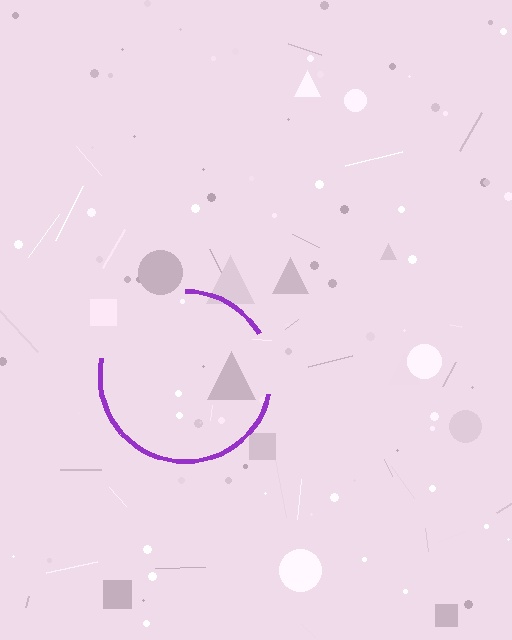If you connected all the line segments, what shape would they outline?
They would outline a circle.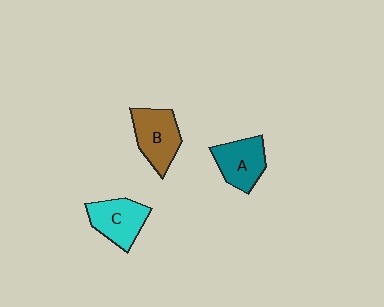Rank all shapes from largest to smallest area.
From largest to smallest: B (brown), C (cyan), A (teal).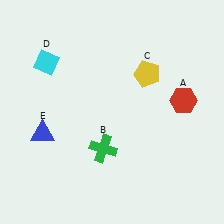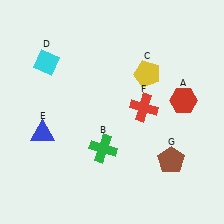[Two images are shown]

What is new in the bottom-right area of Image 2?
A brown pentagon (G) was added in the bottom-right area of Image 2.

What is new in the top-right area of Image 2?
A red cross (F) was added in the top-right area of Image 2.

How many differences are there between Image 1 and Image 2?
There are 2 differences between the two images.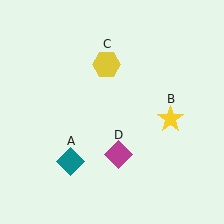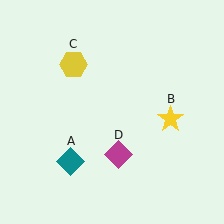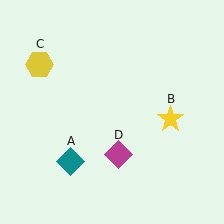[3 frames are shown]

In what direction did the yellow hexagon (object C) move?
The yellow hexagon (object C) moved left.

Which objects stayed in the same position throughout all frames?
Teal diamond (object A) and yellow star (object B) and magenta diamond (object D) remained stationary.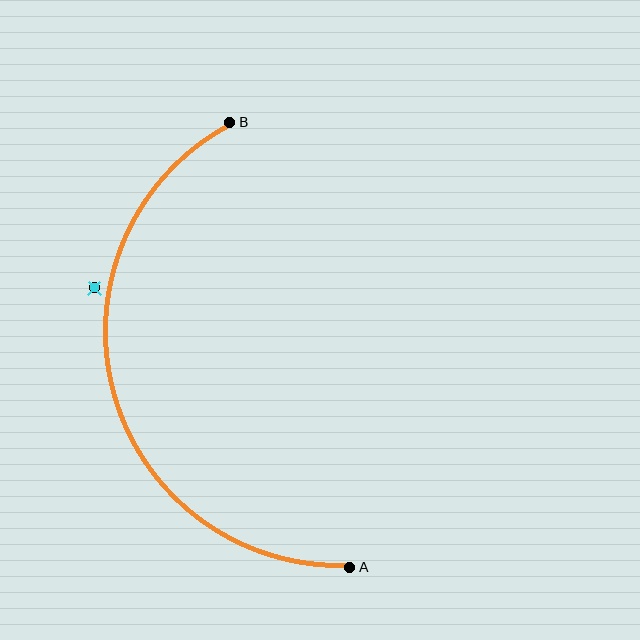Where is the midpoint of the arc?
The arc midpoint is the point on the curve farthest from the straight line joining A and B. It sits to the left of that line.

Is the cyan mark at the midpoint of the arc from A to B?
No — the cyan mark does not lie on the arc at all. It sits slightly outside the curve.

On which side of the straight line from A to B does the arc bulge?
The arc bulges to the left of the straight line connecting A and B.